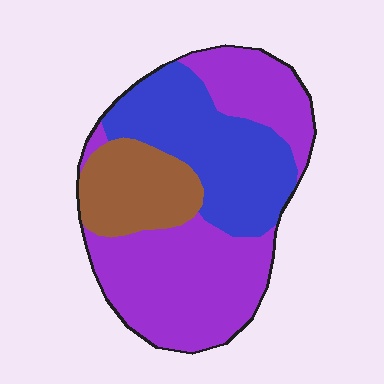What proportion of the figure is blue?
Blue takes up about one third (1/3) of the figure.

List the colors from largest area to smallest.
From largest to smallest: purple, blue, brown.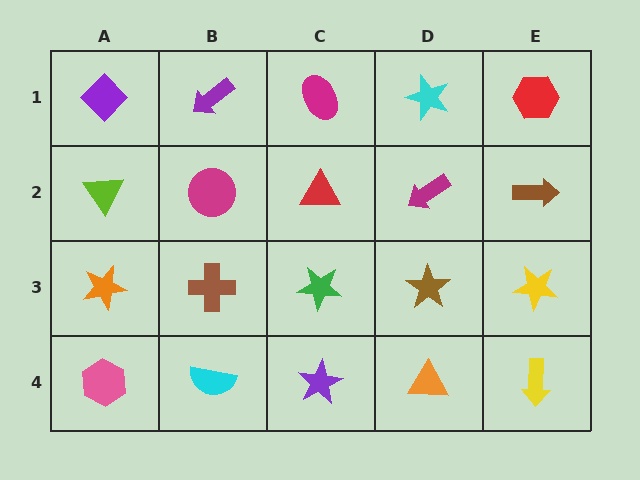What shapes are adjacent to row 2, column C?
A magenta ellipse (row 1, column C), a green star (row 3, column C), a magenta circle (row 2, column B), a magenta arrow (row 2, column D).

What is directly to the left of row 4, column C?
A cyan semicircle.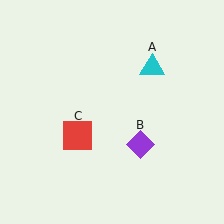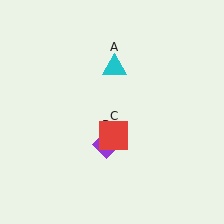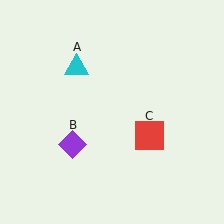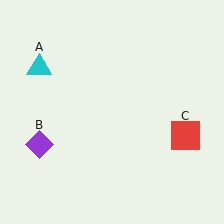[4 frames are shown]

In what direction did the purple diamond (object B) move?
The purple diamond (object B) moved left.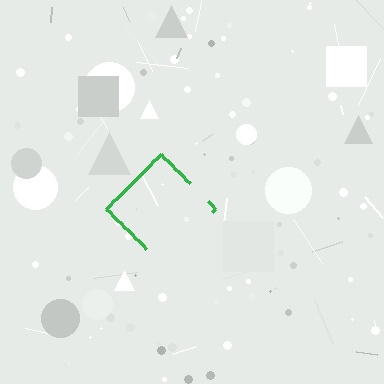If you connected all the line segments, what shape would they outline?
They would outline a diamond.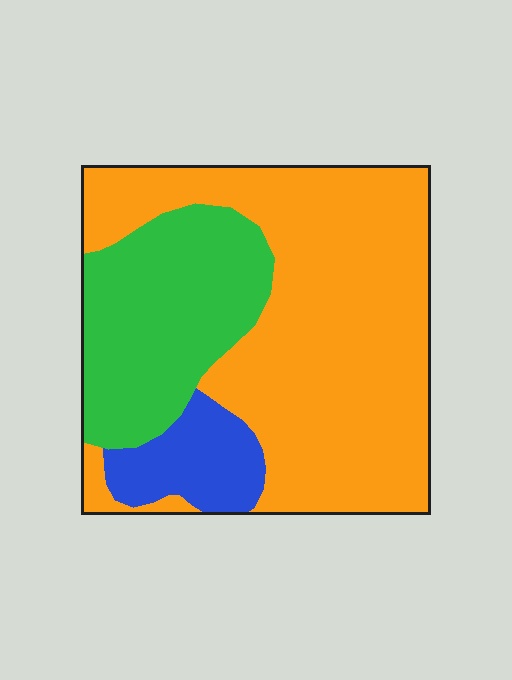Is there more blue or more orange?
Orange.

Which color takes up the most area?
Orange, at roughly 60%.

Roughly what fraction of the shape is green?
Green takes up between a quarter and a half of the shape.